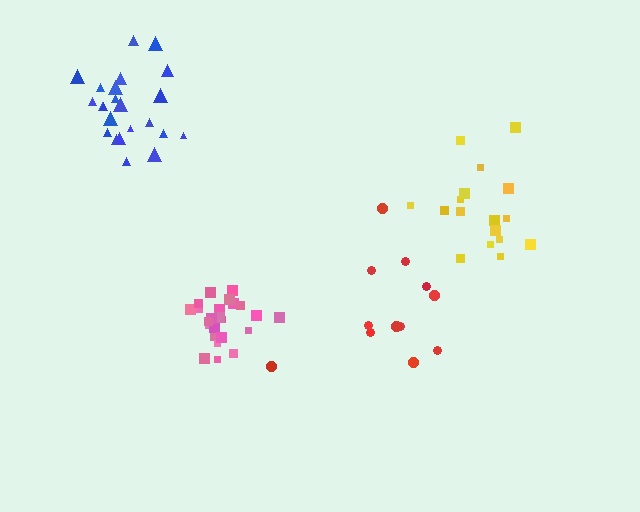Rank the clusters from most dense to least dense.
pink, blue, yellow, red.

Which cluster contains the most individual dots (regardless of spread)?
Pink (24).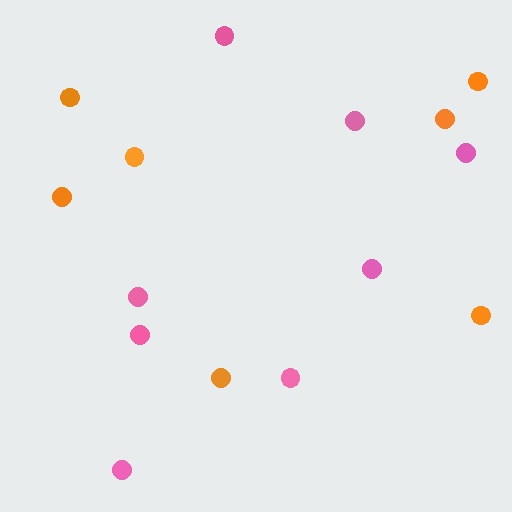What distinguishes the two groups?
There are 2 groups: one group of pink circles (8) and one group of orange circles (7).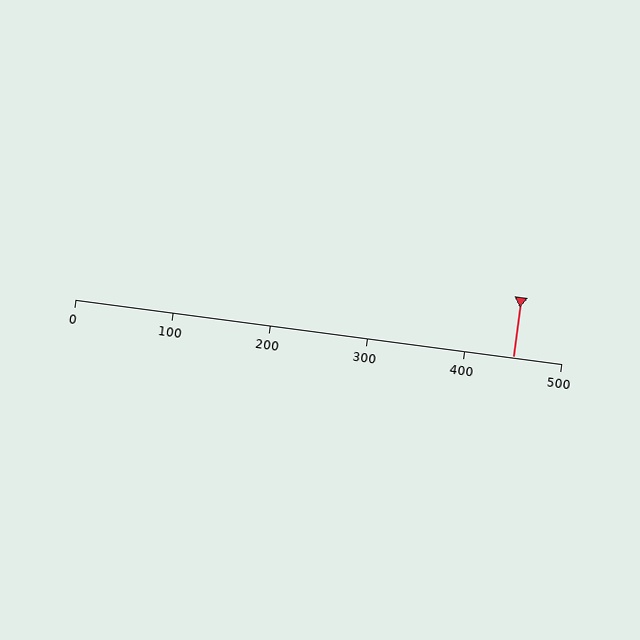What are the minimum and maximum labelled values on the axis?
The axis runs from 0 to 500.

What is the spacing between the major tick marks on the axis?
The major ticks are spaced 100 apart.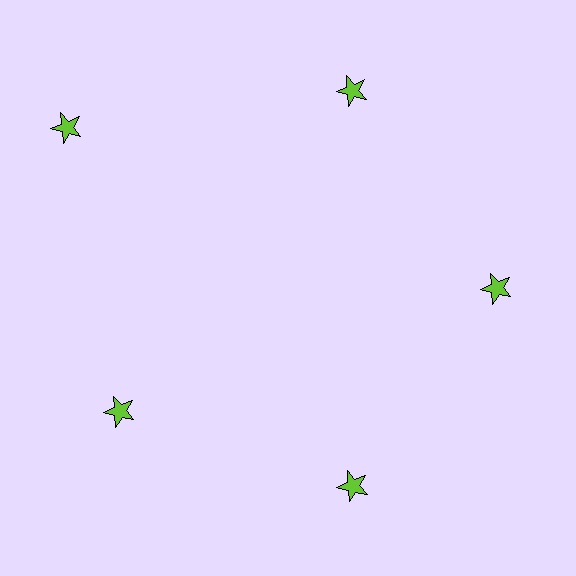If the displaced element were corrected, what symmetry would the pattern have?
It would have 5-fold rotational symmetry — the pattern would map onto itself every 72 degrees.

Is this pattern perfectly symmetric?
No. The 5 lime stars are arranged in a ring, but one element near the 10 o'clock position is pushed outward from the center, breaking the 5-fold rotational symmetry.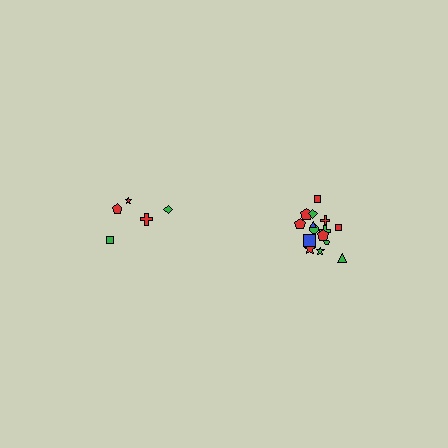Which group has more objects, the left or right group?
The right group.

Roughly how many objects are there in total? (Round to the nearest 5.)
Roughly 20 objects in total.